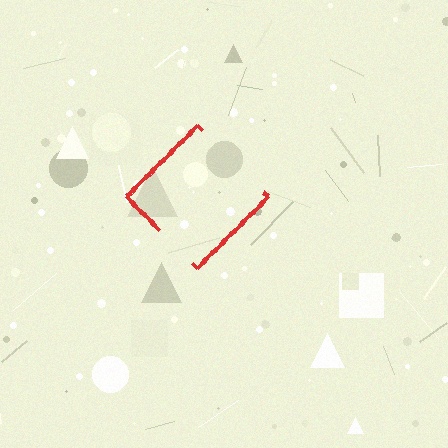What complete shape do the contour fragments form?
The contour fragments form a diamond.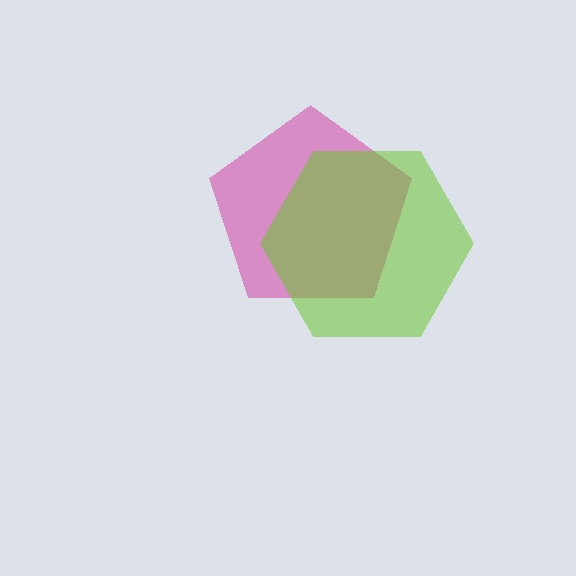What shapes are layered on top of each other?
The layered shapes are: a magenta pentagon, a lime hexagon.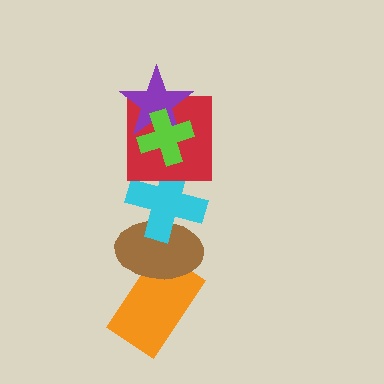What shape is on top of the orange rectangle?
The brown ellipse is on top of the orange rectangle.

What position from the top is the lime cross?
The lime cross is 1st from the top.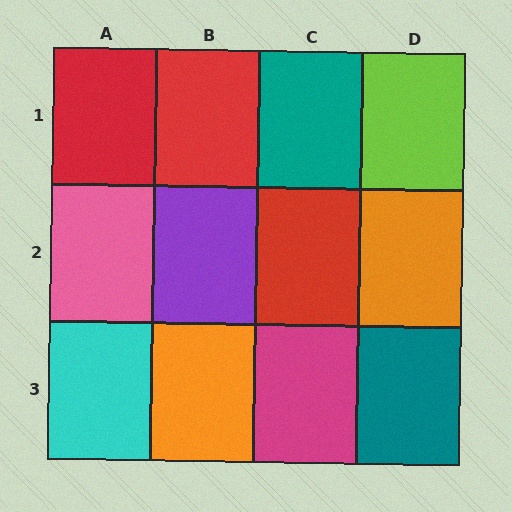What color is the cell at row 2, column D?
Orange.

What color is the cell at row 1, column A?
Red.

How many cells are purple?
1 cell is purple.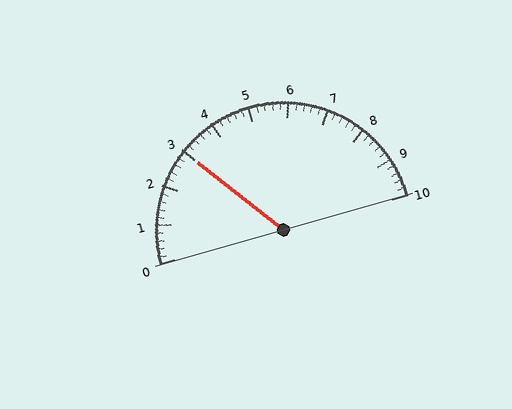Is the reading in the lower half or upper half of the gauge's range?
The reading is in the lower half of the range (0 to 10).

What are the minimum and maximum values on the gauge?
The gauge ranges from 0 to 10.